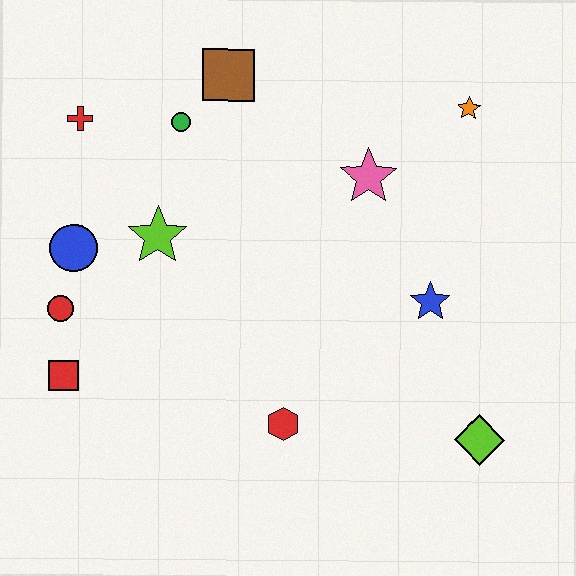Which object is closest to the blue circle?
The red circle is closest to the blue circle.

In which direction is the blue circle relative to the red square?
The blue circle is above the red square.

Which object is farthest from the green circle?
The lime diamond is farthest from the green circle.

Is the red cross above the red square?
Yes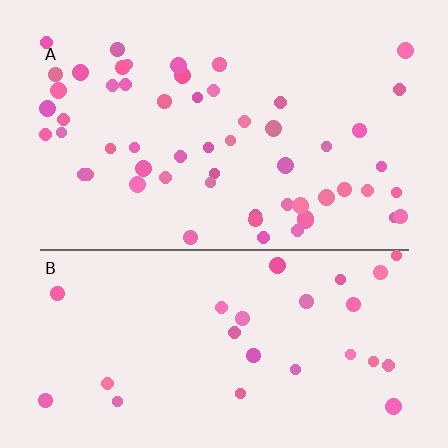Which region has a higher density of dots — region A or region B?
A (the top).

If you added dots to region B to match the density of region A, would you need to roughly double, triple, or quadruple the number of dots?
Approximately double.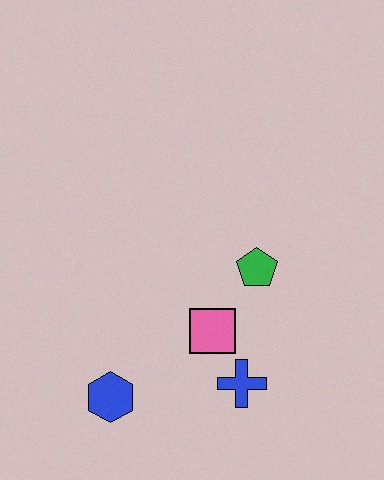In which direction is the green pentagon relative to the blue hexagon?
The green pentagon is to the right of the blue hexagon.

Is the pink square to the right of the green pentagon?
No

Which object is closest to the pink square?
The blue cross is closest to the pink square.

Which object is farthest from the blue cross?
The blue hexagon is farthest from the blue cross.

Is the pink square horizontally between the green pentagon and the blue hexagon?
Yes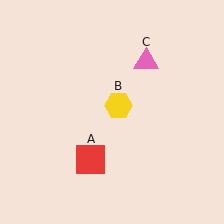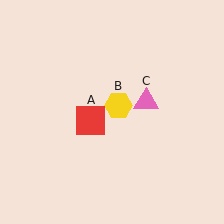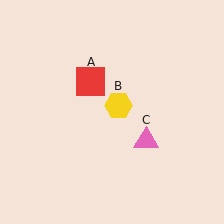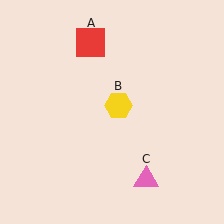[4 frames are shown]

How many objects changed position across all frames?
2 objects changed position: red square (object A), pink triangle (object C).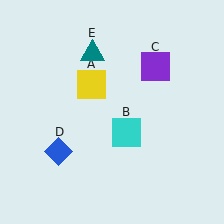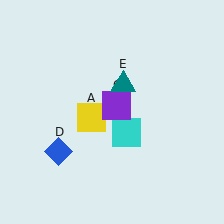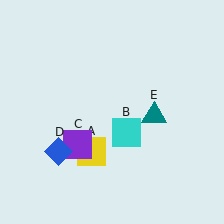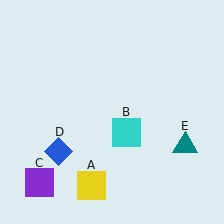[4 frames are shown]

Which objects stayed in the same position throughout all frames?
Cyan square (object B) and blue diamond (object D) remained stationary.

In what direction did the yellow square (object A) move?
The yellow square (object A) moved down.